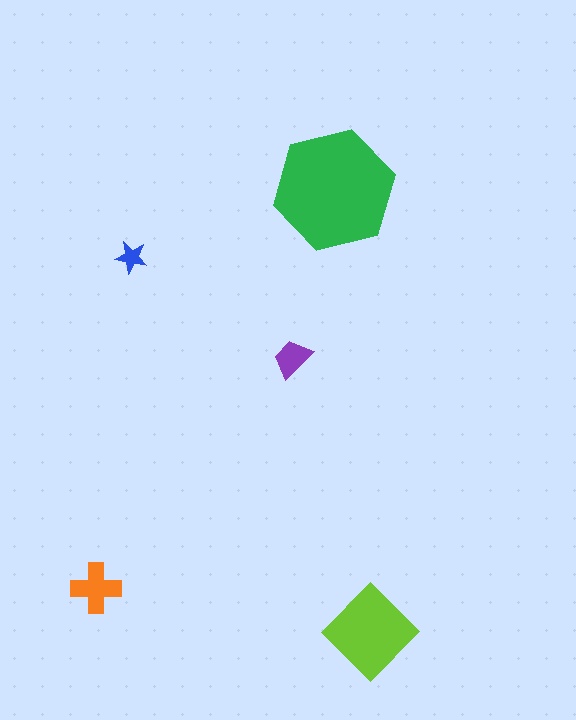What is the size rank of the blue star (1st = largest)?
5th.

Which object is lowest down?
The lime diamond is bottommost.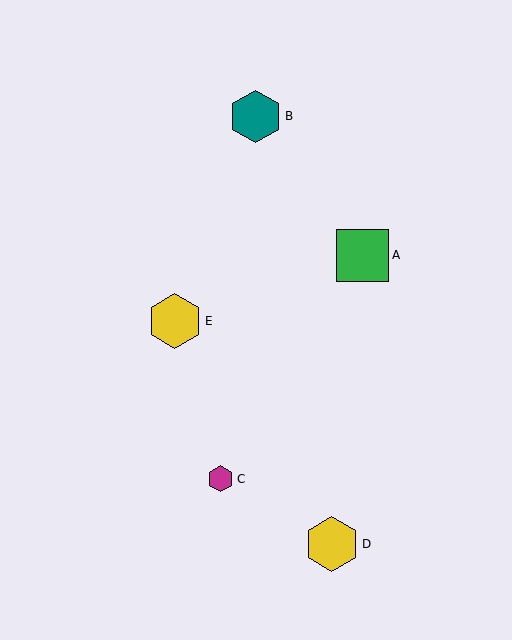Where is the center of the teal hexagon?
The center of the teal hexagon is at (255, 116).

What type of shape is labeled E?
Shape E is a yellow hexagon.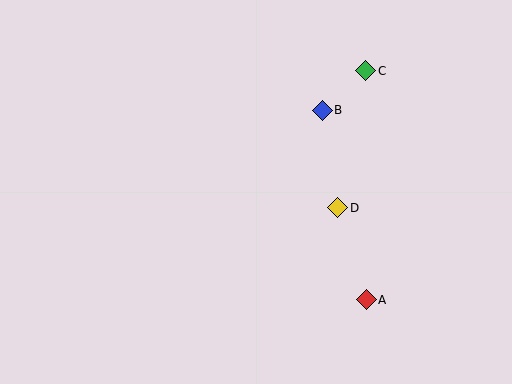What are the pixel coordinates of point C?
Point C is at (366, 71).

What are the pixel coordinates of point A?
Point A is at (366, 300).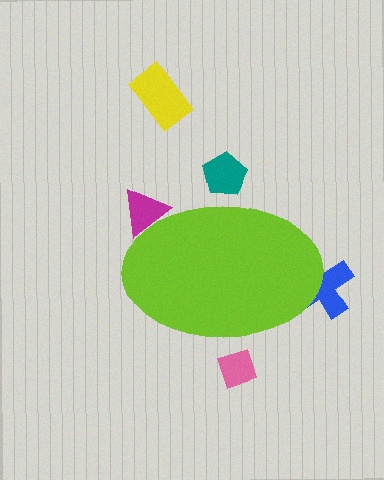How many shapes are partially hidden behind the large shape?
4 shapes are partially hidden.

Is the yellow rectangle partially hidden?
No, the yellow rectangle is fully visible.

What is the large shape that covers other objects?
A lime ellipse.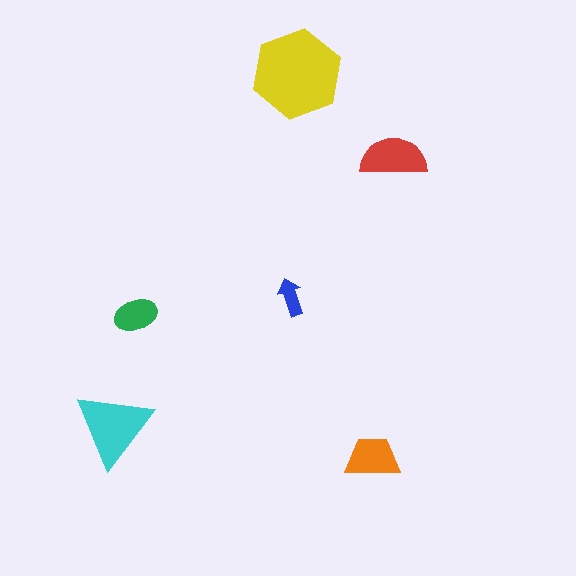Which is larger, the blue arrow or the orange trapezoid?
The orange trapezoid.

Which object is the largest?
The yellow hexagon.